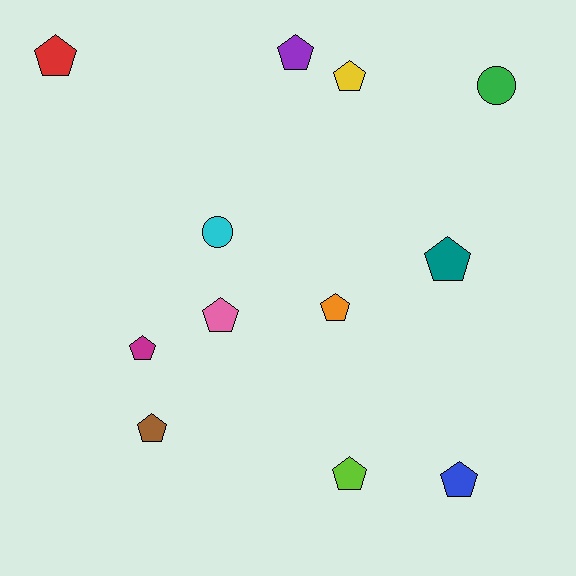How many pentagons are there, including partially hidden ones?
There are 10 pentagons.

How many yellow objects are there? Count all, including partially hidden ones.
There is 1 yellow object.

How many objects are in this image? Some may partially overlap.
There are 12 objects.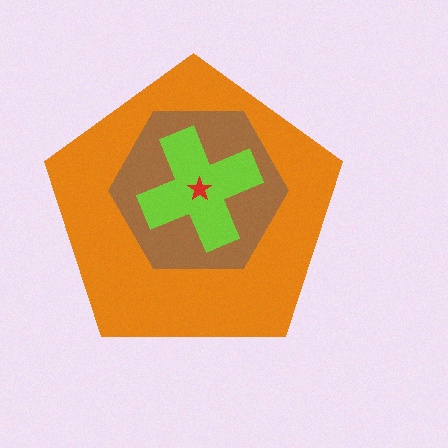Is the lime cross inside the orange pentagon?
Yes.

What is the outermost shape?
The orange pentagon.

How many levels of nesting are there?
4.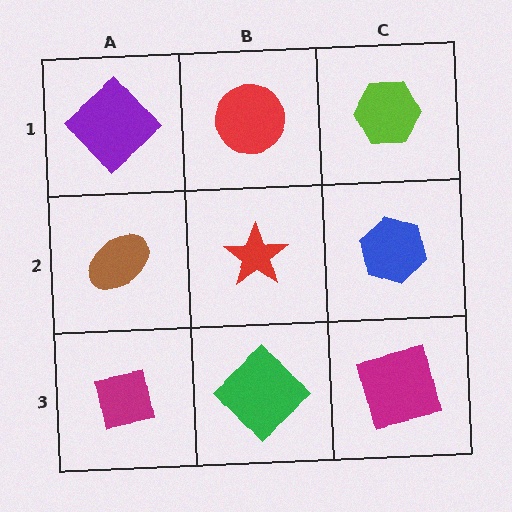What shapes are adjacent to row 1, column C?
A blue hexagon (row 2, column C), a red circle (row 1, column B).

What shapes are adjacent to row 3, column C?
A blue hexagon (row 2, column C), a green diamond (row 3, column B).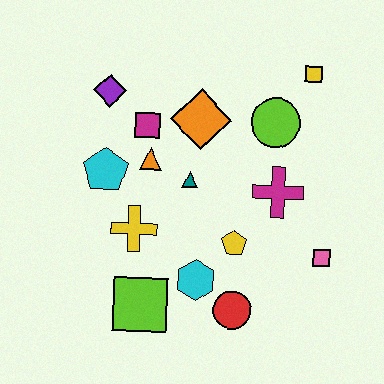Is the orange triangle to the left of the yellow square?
Yes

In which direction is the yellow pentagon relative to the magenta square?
The yellow pentagon is below the magenta square.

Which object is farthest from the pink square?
The purple diamond is farthest from the pink square.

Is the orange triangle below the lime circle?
Yes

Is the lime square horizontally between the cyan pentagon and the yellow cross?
No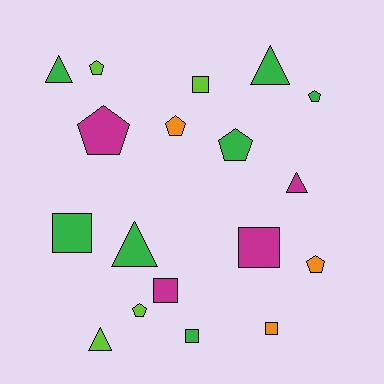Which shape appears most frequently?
Pentagon, with 7 objects.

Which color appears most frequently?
Green, with 7 objects.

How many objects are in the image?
There are 18 objects.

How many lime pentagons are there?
There are 2 lime pentagons.